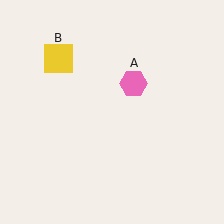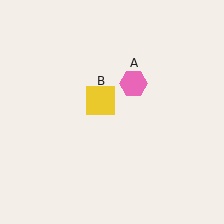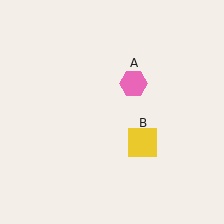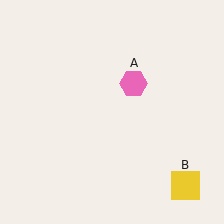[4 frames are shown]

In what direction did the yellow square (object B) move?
The yellow square (object B) moved down and to the right.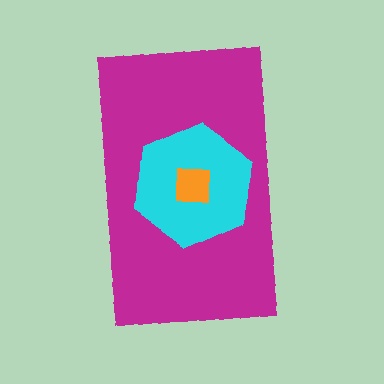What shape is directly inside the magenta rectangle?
The cyan hexagon.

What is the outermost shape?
The magenta rectangle.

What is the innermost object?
The orange square.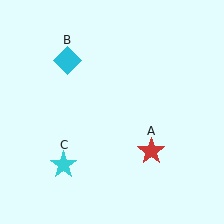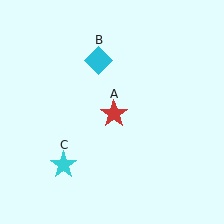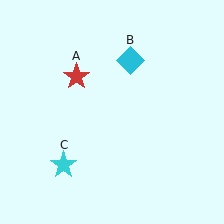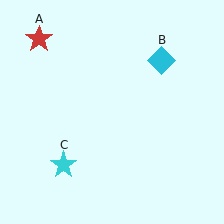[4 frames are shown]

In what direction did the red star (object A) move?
The red star (object A) moved up and to the left.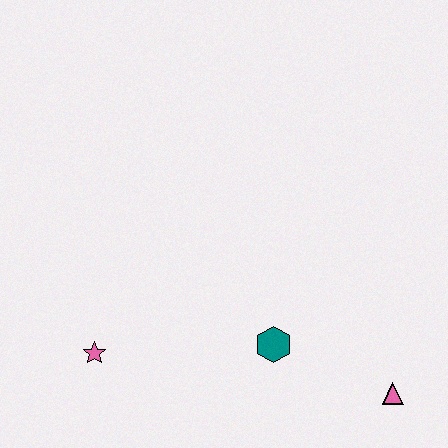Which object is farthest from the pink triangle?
The pink star is farthest from the pink triangle.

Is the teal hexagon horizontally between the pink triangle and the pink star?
Yes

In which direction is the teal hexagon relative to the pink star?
The teal hexagon is to the right of the pink star.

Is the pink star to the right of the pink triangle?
No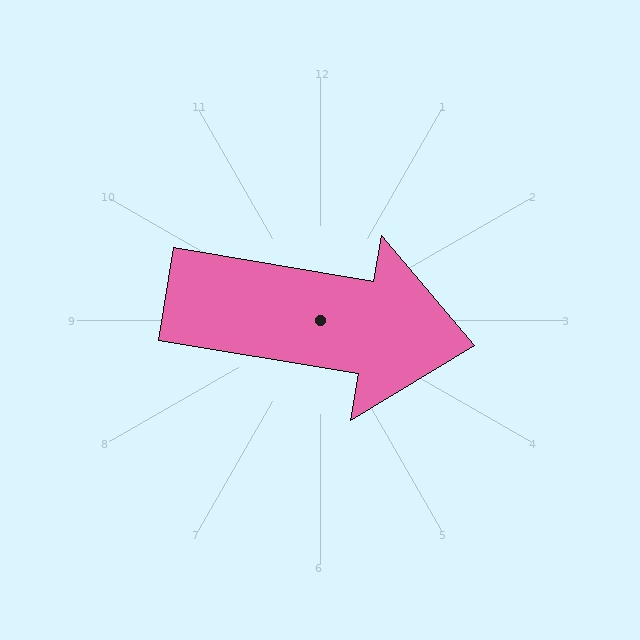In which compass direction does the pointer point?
East.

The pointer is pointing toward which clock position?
Roughly 3 o'clock.